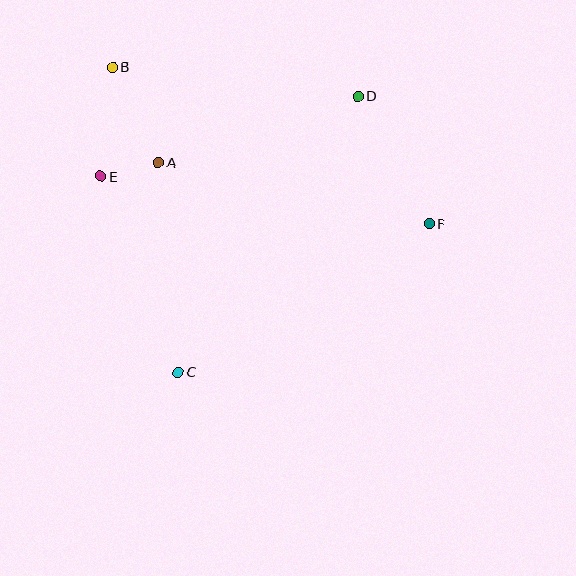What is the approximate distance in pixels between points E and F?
The distance between E and F is approximately 332 pixels.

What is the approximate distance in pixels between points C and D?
The distance between C and D is approximately 330 pixels.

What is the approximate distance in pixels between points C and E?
The distance between C and E is approximately 211 pixels.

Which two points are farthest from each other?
Points B and F are farthest from each other.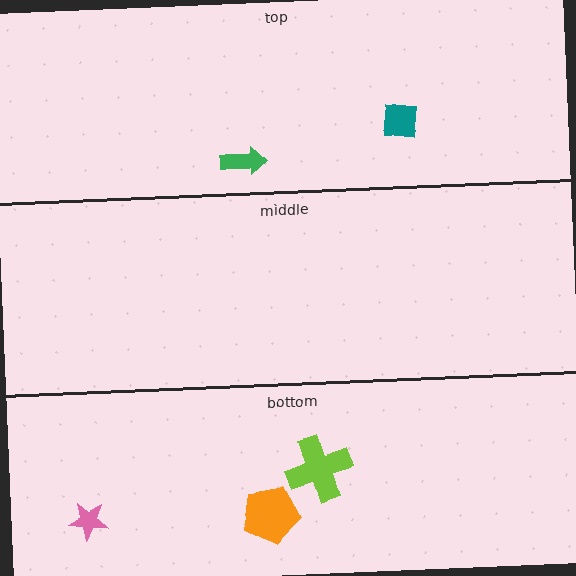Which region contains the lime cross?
The bottom region.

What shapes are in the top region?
The teal square, the green arrow.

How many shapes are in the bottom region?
3.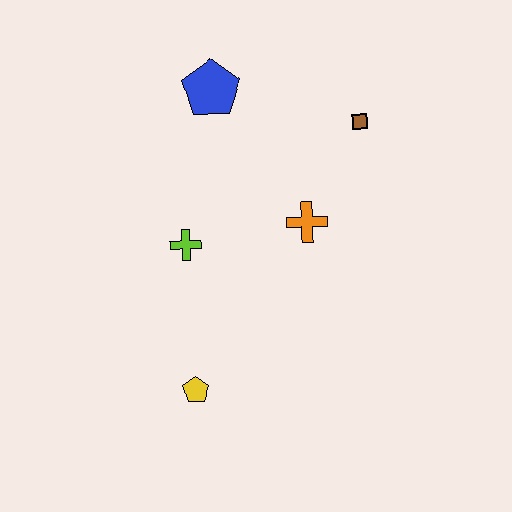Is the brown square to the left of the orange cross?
No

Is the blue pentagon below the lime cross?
No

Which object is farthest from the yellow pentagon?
The brown square is farthest from the yellow pentagon.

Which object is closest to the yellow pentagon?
The lime cross is closest to the yellow pentagon.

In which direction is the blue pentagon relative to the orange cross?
The blue pentagon is above the orange cross.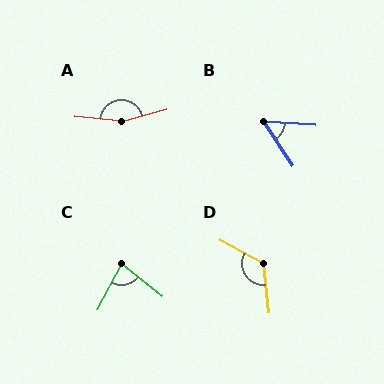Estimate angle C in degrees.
Approximately 79 degrees.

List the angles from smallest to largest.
B (53°), C (79°), D (125°), A (159°).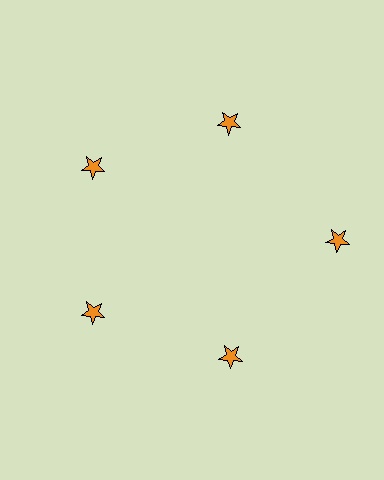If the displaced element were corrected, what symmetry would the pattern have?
It would have 5-fold rotational symmetry — the pattern would map onto itself every 72 degrees.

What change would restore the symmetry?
The symmetry would be restored by moving it inward, back onto the ring so that all 5 stars sit at equal angles and equal distance from the center.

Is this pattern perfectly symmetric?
No. The 5 orange stars are arranged in a ring, but one element near the 3 o'clock position is pushed outward from the center, breaking the 5-fold rotational symmetry.